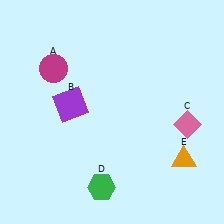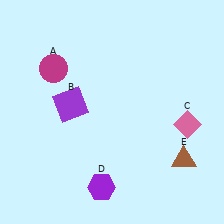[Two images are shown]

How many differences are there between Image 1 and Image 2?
There are 2 differences between the two images.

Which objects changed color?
D changed from green to purple. E changed from orange to brown.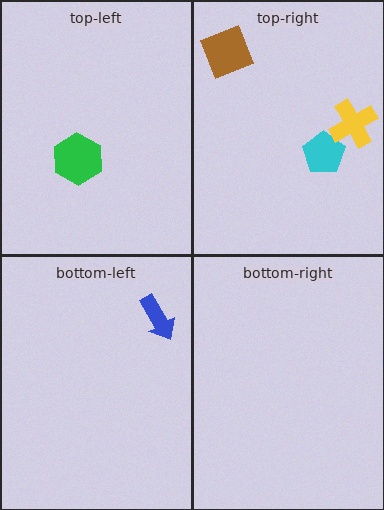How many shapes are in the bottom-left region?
1.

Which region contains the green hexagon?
The top-left region.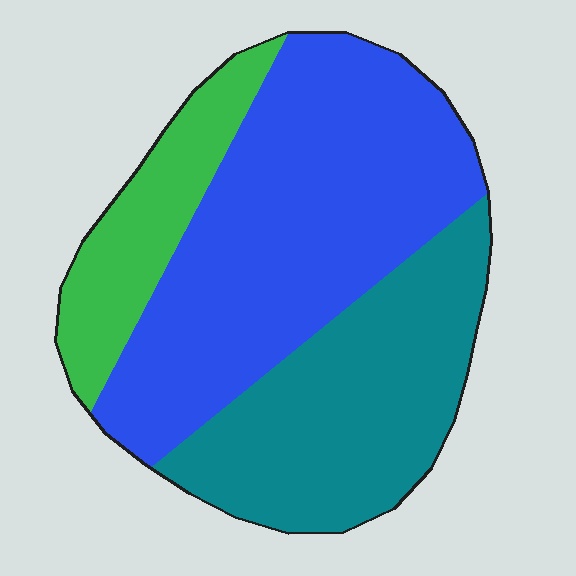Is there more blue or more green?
Blue.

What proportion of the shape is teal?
Teal covers around 35% of the shape.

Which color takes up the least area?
Green, at roughly 15%.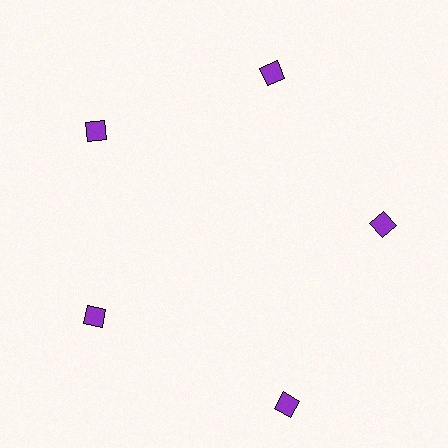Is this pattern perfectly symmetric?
No. The 5 purple diamonds are arranged in a ring, but one element near the 5 o'clock position is pushed outward from the center, breaking the 5-fold rotational symmetry.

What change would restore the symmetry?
The symmetry would be restored by moving it inward, back onto the ring so that all 5 diamonds sit at equal angles and equal distance from the center.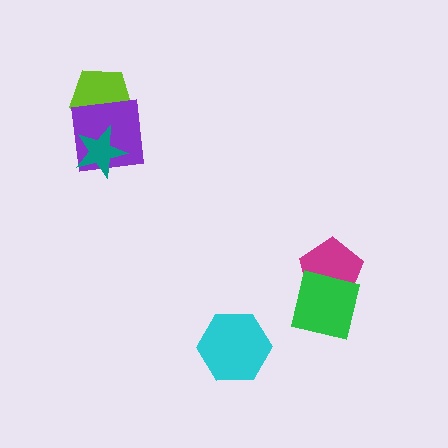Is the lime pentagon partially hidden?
Yes, it is partially covered by another shape.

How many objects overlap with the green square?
1 object overlaps with the green square.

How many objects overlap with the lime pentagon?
2 objects overlap with the lime pentagon.